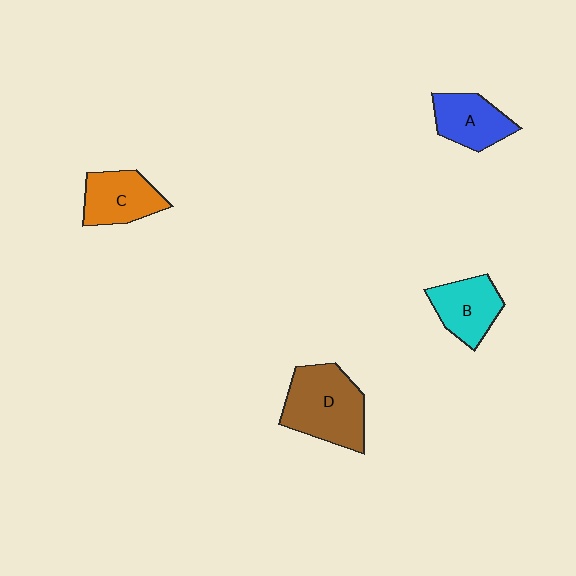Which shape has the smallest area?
Shape A (blue).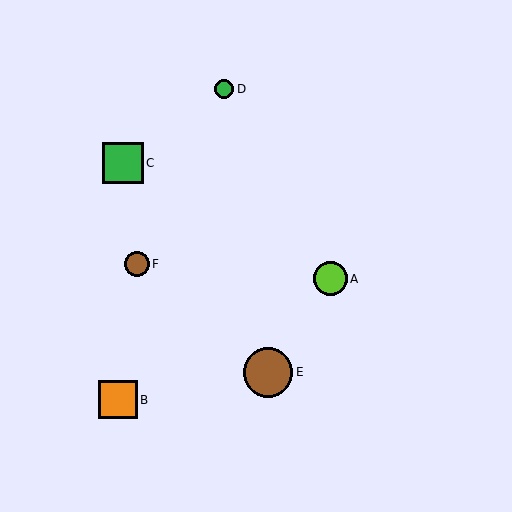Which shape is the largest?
The brown circle (labeled E) is the largest.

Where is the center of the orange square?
The center of the orange square is at (118, 400).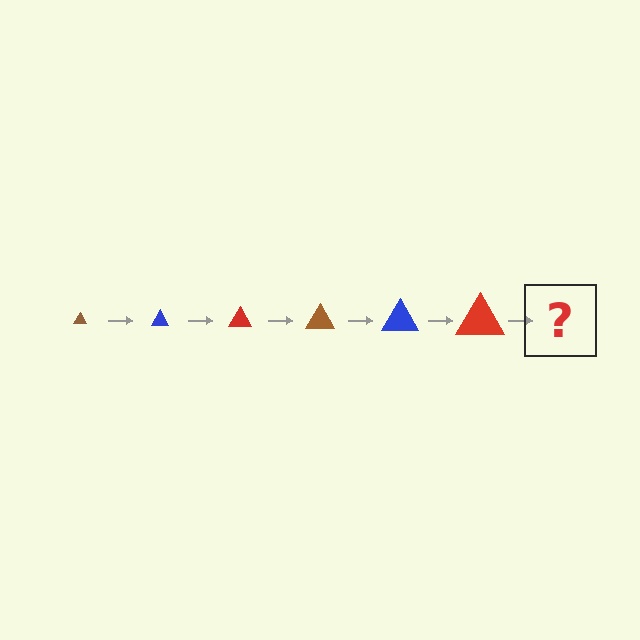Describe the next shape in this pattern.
It should be a brown triangle, larger than the previous one.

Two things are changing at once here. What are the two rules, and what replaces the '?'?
The two rules are that the triangle grows larger each step and the color cycles through brown, blue, and red. The '?' should be a brown triangle, larger than the previous one.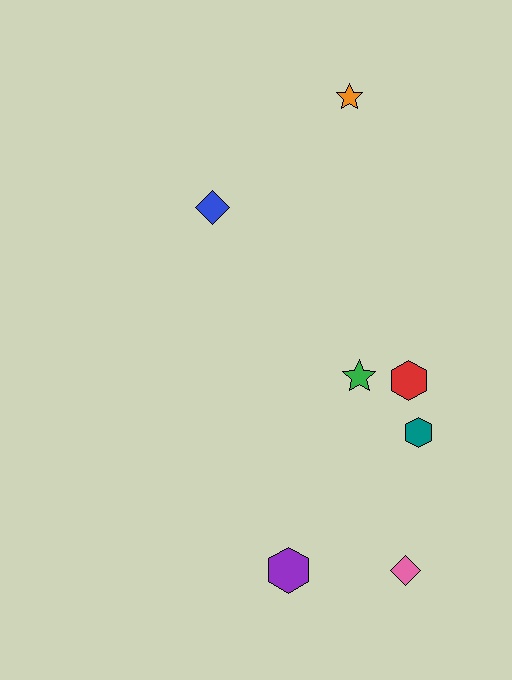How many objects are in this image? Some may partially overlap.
There are 7 objects.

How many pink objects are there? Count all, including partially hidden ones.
There is 1 pink object.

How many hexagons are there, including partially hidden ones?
There are 3 hexagons.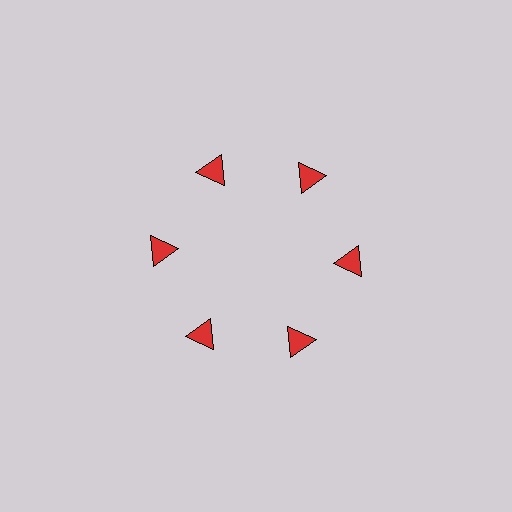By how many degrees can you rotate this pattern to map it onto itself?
The pattern maps onto itself every 60 degrees of rotation.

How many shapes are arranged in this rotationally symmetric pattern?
There are 6 shapes, arranged in 6 groups of 1.